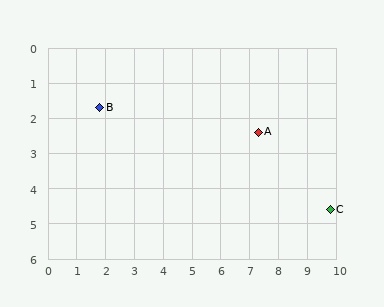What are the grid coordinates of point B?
Point B is at approximately (1.8, 1.7).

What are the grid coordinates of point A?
Point A is at approximately (7.3, 2.4).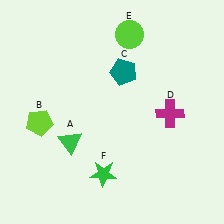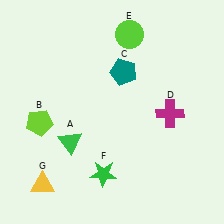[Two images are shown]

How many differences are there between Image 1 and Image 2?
There is 1 difference between the two images.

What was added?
A yellow triangle (G) was added in Image 2.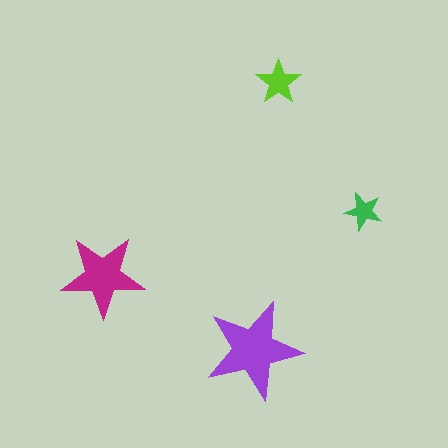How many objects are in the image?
There are 4 objects in the image.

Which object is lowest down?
The purple star is bottommost.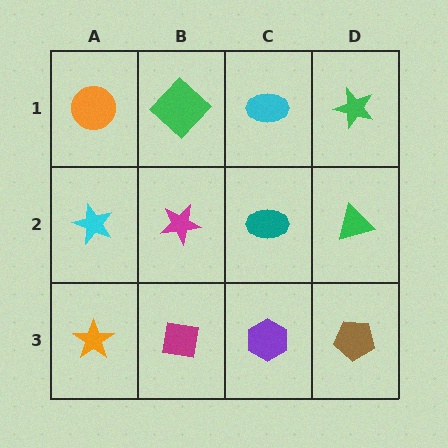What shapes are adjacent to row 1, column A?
A cyan star (row 2, column A), a green diamond (row 1, column B).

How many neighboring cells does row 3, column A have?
2.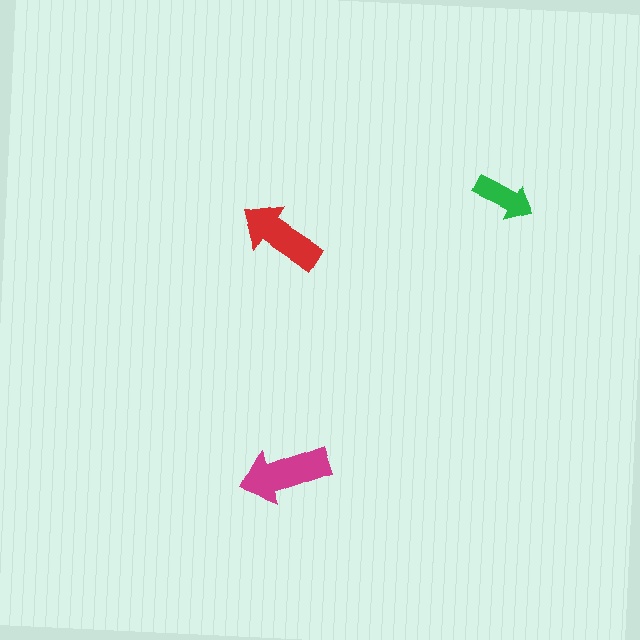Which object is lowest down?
The magenta arrow is bottommost.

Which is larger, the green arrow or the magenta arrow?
The magenta one.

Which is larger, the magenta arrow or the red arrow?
The magenta one.